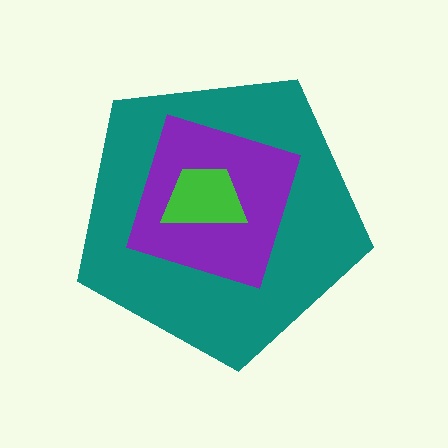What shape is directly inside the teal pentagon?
The purple square.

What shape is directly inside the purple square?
The green trapezoid.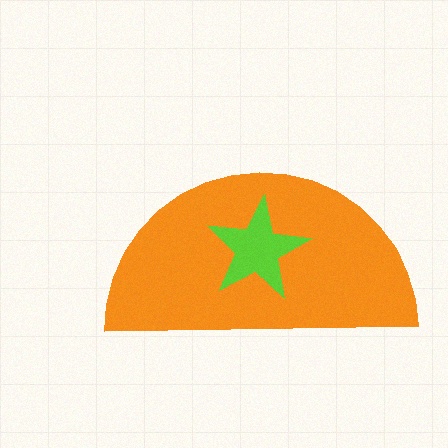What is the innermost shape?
The lime star.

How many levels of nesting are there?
2.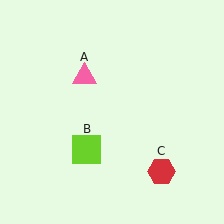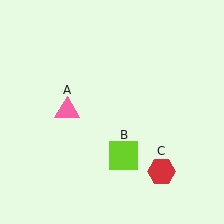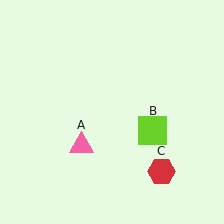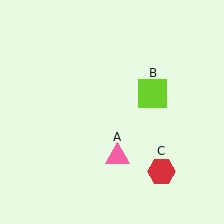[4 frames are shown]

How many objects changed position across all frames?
2 objects changed position: pink triangle (object A), lime square (object B).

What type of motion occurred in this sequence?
The pink triangle (object A), lime square (object B) rotated counterclockwise around the center of the scene.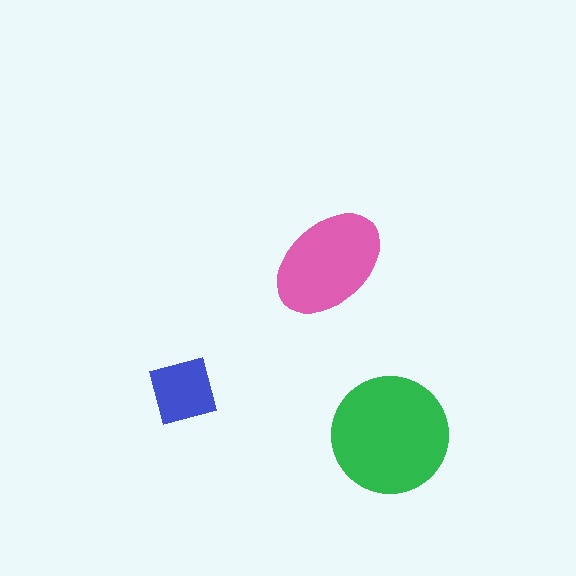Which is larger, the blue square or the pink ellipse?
The pink ellipse.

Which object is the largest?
The green circle.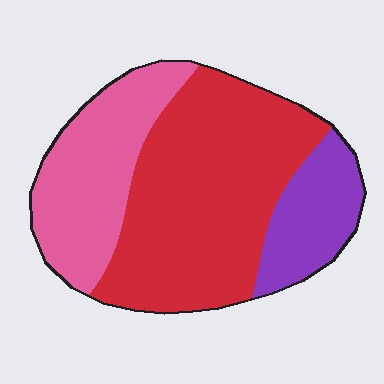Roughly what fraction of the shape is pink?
Pink takes up between a quarter and a half of the shape.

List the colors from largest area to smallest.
From largest to smallest: red, pink, purple.